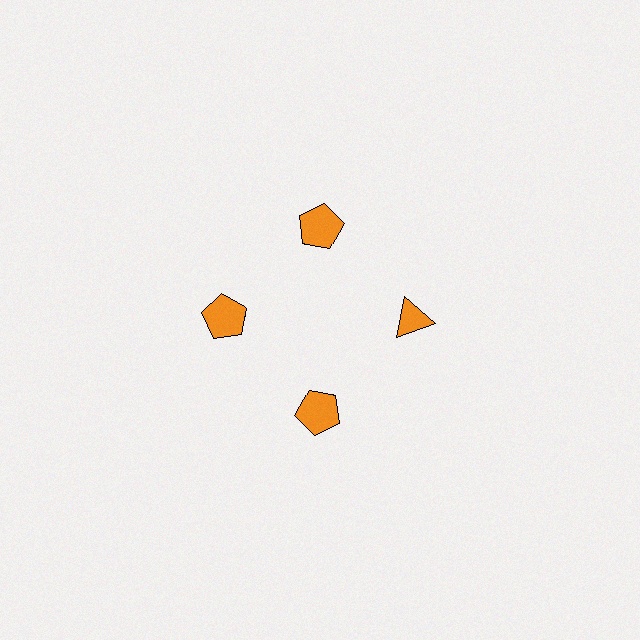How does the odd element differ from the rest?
It has a different shape: triangle instead of pentagon.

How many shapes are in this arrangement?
There are 4 shapes arranged in a ring pattern.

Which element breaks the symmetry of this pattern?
The orange triangle at roughly the 3 o'clock position breaks the symmetry. All other shapes are orange pentagons.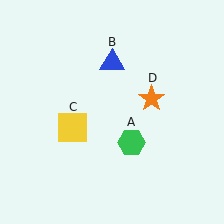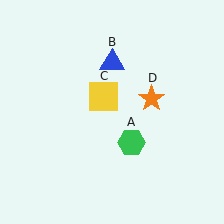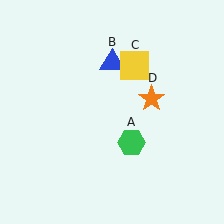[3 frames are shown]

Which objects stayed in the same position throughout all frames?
Green hexagon (object A) and blue triangle (object B) and orange star (object D) remained stationary.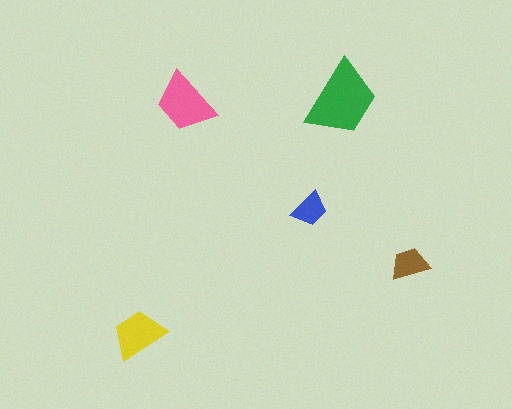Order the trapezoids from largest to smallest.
the green one, the pink one, the yellow one, the brown one, the blue one.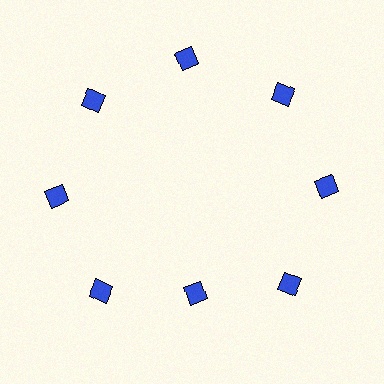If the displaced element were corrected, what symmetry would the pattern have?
It would have 8-fold rotational symmetry — the pattern would map onto itself every 45 degrees.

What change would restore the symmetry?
The symmetry would be restored by moving it outward, back onto the ring so that all 8 squares sit at equal angles and equal distance from the center.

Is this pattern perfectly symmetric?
No. The 8 blue squares are arranged in a ring, but one element near the 6 o'clock position is pulled inward toward the center, breaking the 8-fold rotational symmetry.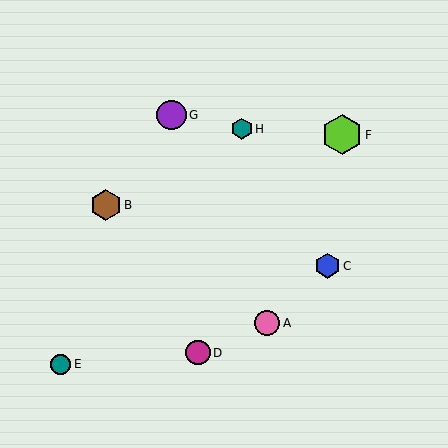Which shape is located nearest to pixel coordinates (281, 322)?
The pink circle (labeled A) at (267, 323) is nearest to that location.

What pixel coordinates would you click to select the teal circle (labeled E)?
Click at (61, 364) to select the teal circle E.